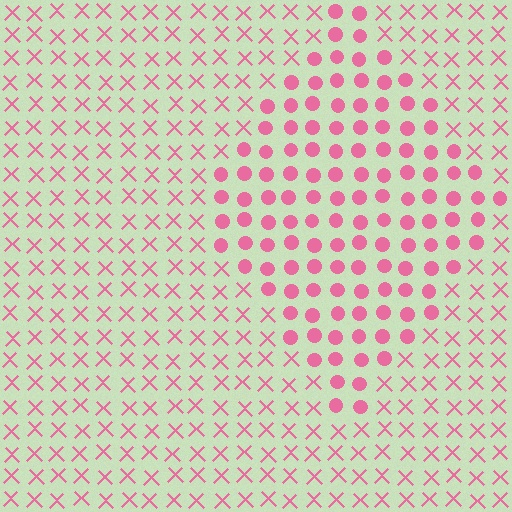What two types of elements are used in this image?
The image uses circles inside the diamond region and X marks outside it.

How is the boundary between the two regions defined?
The boundary is defined by a change in element shape: circles inside vs. X marks outside. All elements share the same color and spacing.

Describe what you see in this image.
The image is filled with small pink elements arranged in a uniform grid. A diamond-shaped region contains circles, while the surrounding area contains X marks. The boundary is defined purely by the change in element shape.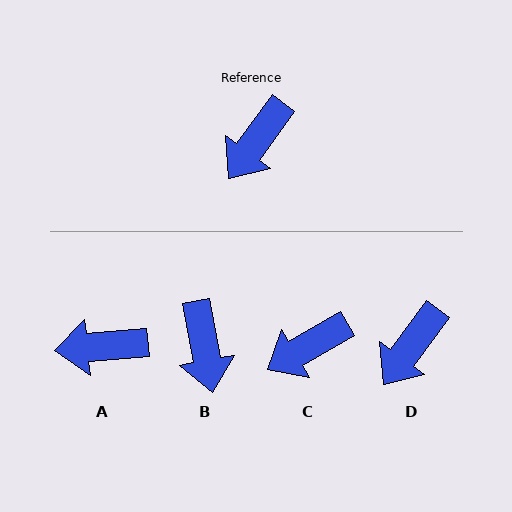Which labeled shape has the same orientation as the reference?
D.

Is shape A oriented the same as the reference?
No, it is off by about 49 degrees.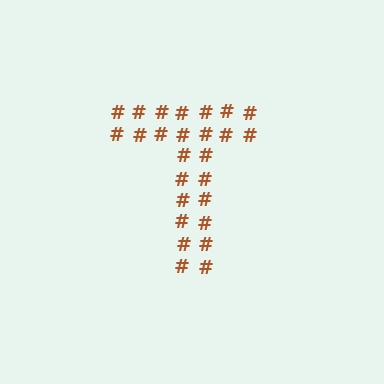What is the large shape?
The large shape is the letter T.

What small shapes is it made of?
It is made of small hash symbols.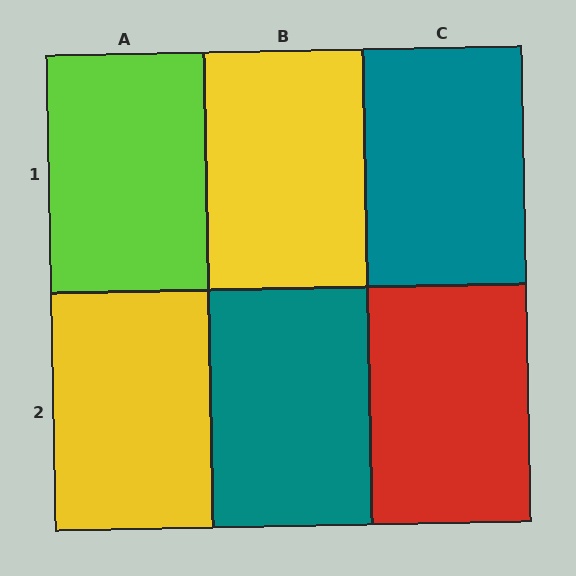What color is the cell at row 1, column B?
Yellow.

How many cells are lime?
1 cell is lime.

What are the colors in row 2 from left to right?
Yellow, teal, red.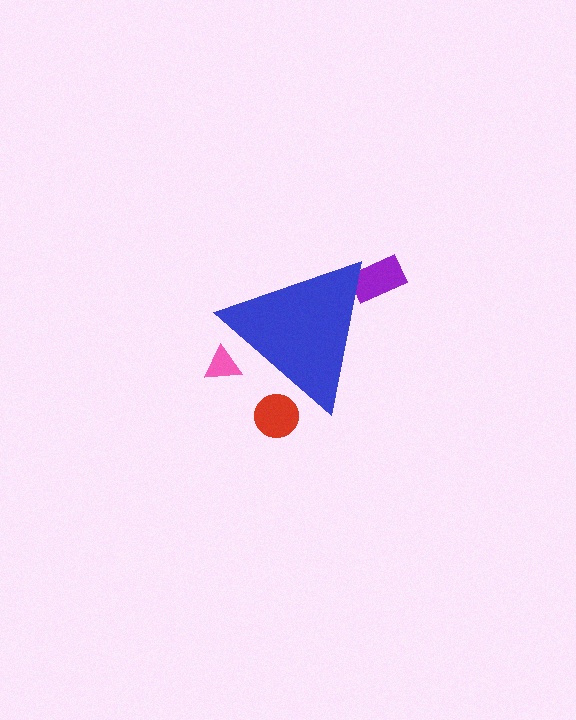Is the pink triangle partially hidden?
Yes, the pink triangle is partially hidden behind the blue triangle.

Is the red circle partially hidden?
Yes, the red circle is partially hidden behind the blue triangle.